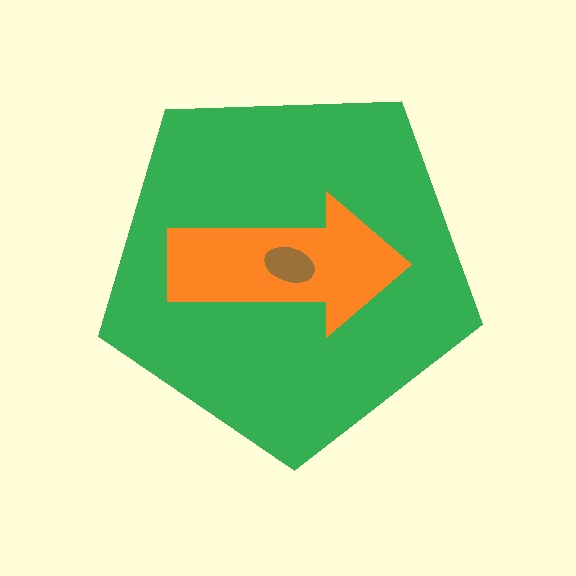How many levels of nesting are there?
3.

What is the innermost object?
The brown ellipse.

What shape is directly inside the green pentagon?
The orange arrow.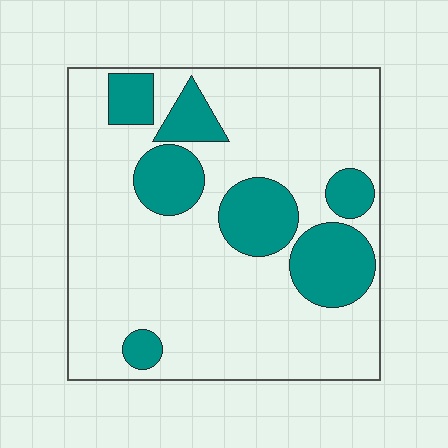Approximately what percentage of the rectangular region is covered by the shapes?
Approximately 25%.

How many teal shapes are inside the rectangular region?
7.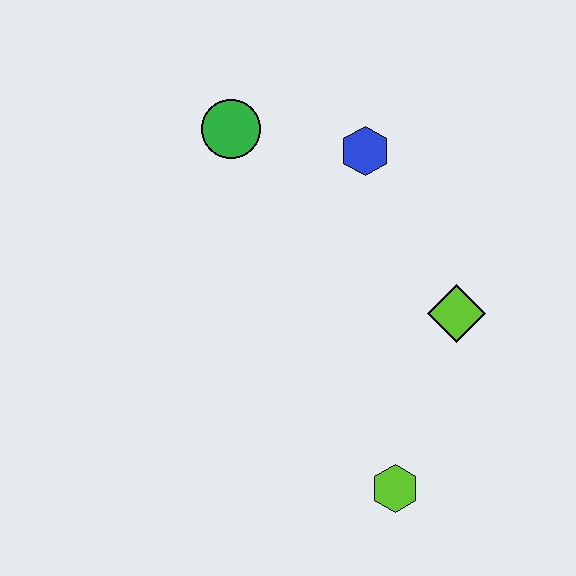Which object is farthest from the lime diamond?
The green circle is farthest from the lime diamond.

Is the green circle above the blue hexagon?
Yes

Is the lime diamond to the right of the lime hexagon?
Yes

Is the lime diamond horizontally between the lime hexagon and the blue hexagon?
No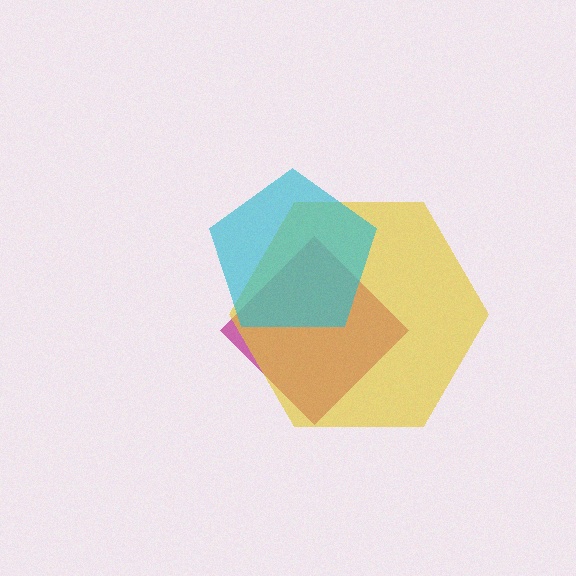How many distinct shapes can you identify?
There are 3 distinct shapes: a magenta diamond, a yellow hexagon, a cyan pentagon.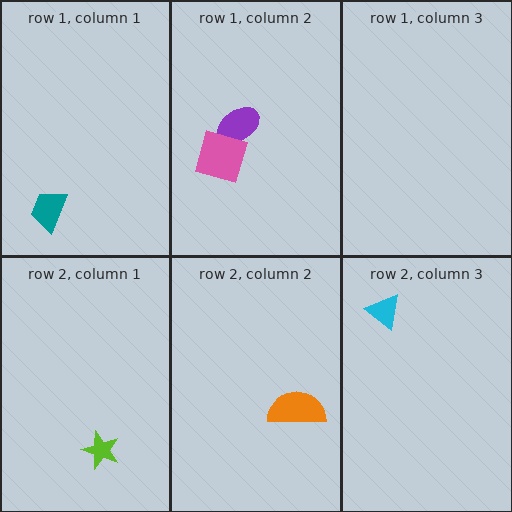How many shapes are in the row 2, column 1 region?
1.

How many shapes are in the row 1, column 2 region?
2.